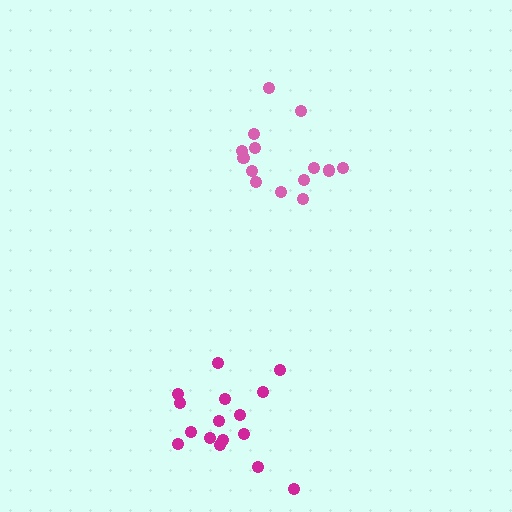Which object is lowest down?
The magenta cluster is bottommost.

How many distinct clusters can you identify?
There are 2 distinct clusters.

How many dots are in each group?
Group 1: 15 dots, Group 2: 16 dots (31 total).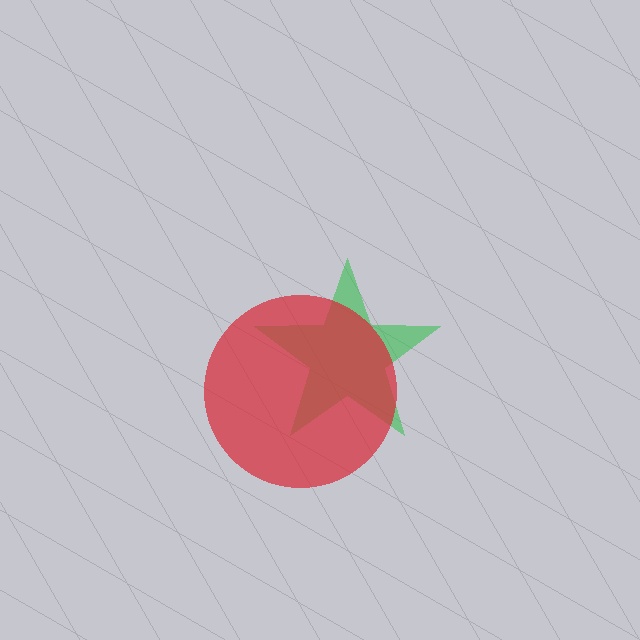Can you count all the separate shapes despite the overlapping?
Yes, there are 2 separate shapes.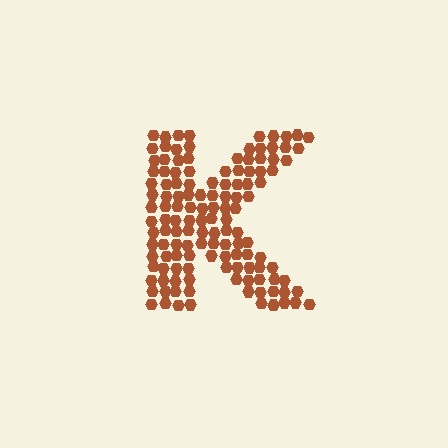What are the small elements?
The small elements are hexagons.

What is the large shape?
The large shape is the letter K.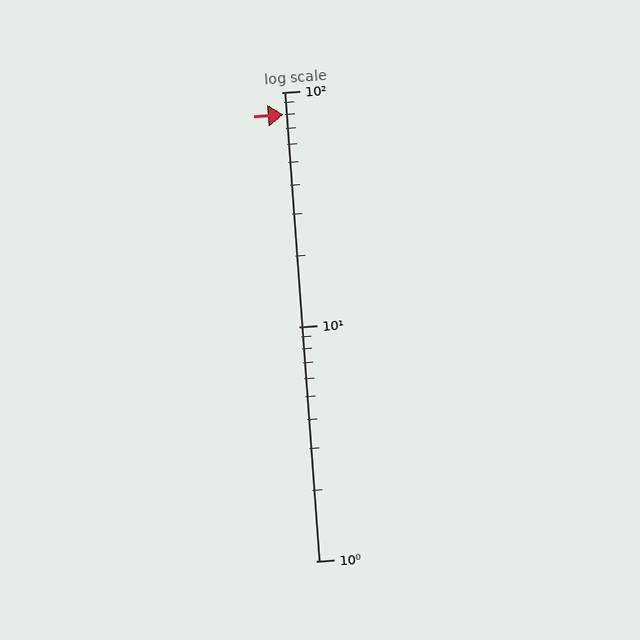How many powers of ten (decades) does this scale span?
The scale spans 2 decades, from 1 to 100.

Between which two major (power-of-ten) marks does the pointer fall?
The pointer is between 10 and 100.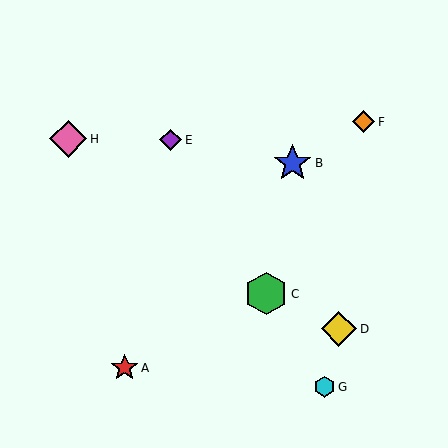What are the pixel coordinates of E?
Object E is at (171, 140).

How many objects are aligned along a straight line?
3 objects (C, E, G) are aligned along a straight line.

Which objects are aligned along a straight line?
Objects C, E, G are aligned along a straight line.